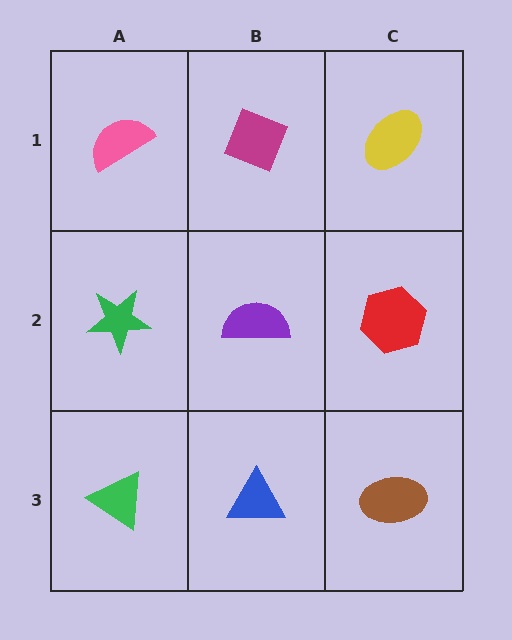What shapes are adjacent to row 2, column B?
A magenta diamond (row 1, column B), a blue triangle (row 3, column B), a green star (row 2, column A), a red hexagon (row 2, column C).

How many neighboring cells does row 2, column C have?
3.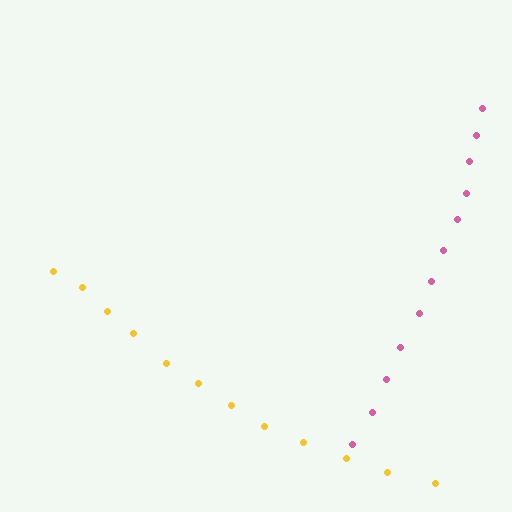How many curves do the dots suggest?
There are 2 distinct paths.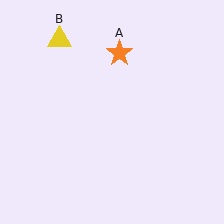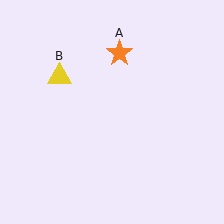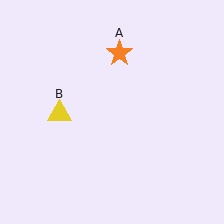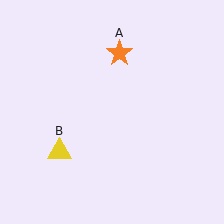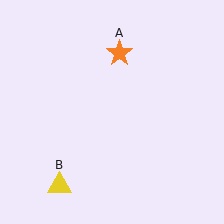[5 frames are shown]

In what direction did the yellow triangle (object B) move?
The yellow triangle (object B) moved down.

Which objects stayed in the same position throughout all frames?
Orange star (object A) remained stationary.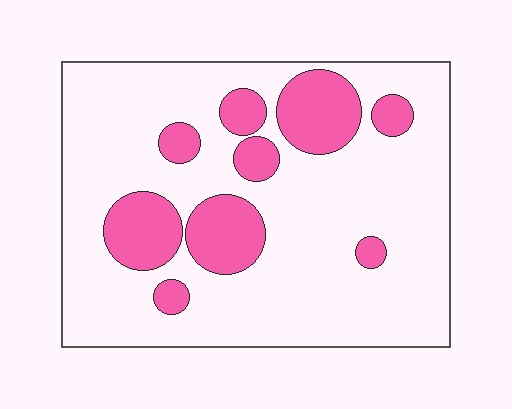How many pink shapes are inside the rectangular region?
9.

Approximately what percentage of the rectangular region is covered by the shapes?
Approximately 20%.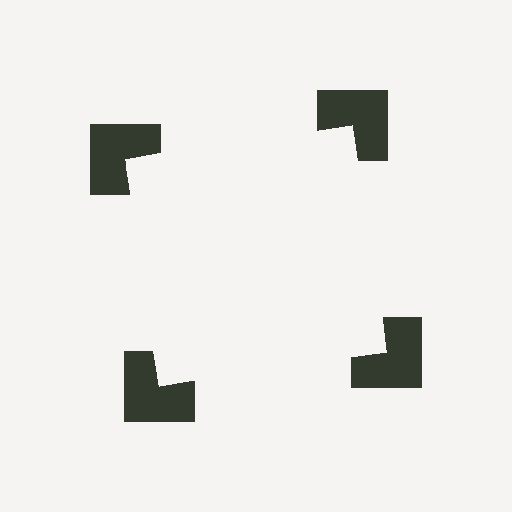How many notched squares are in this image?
There are 4 — one at each vertex of the illusory square.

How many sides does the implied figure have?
4 sides.